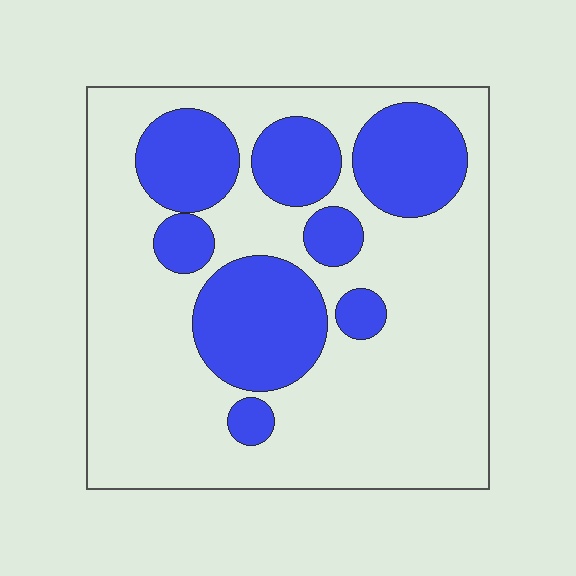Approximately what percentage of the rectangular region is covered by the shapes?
Approximately 30%.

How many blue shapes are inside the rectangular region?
8.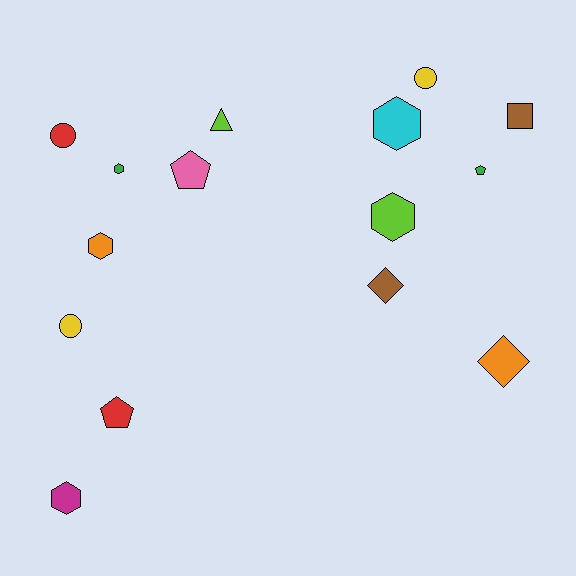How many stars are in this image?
There are no stars.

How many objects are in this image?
There are 15 objects.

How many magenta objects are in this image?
There is 1 magenta object.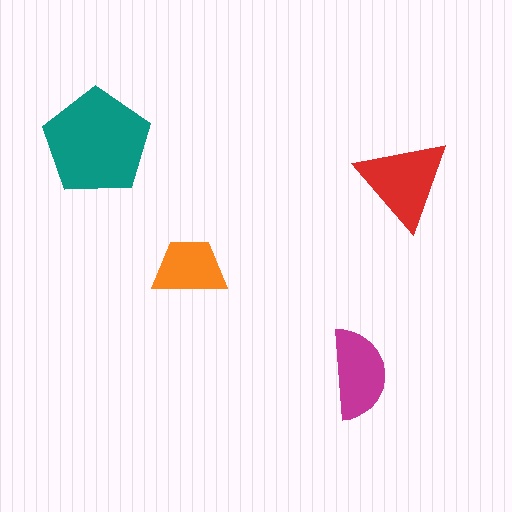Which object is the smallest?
The orange trapezoid.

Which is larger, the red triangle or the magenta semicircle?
The red triangle.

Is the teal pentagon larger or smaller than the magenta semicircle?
Larger.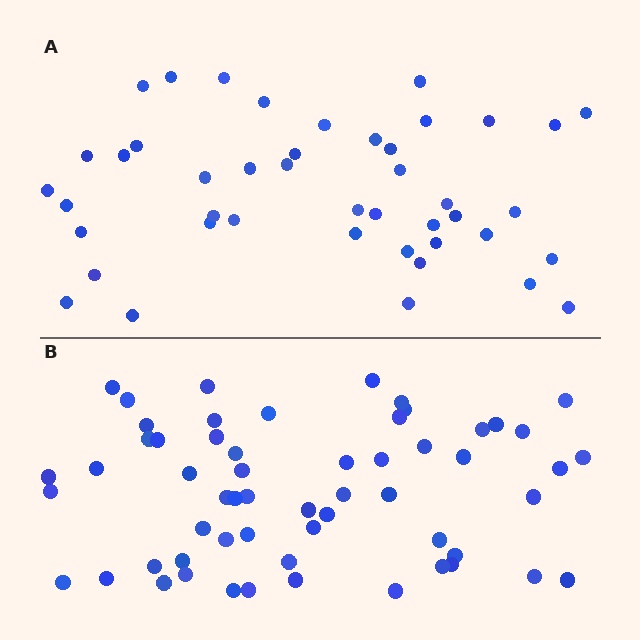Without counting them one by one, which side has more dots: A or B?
Region B (the bottom region) has more dots.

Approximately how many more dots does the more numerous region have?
Region B has approximately 15 more dots than region A.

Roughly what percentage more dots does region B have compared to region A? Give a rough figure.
About 30% more.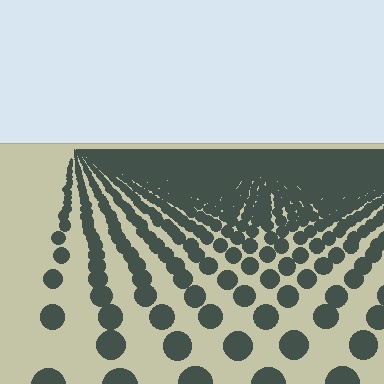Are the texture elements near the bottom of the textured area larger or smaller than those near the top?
Larger. Near the bottom, elements are closer to the viewer and appear at a bigger on-screen size.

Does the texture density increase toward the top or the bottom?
Density increases toward the top.